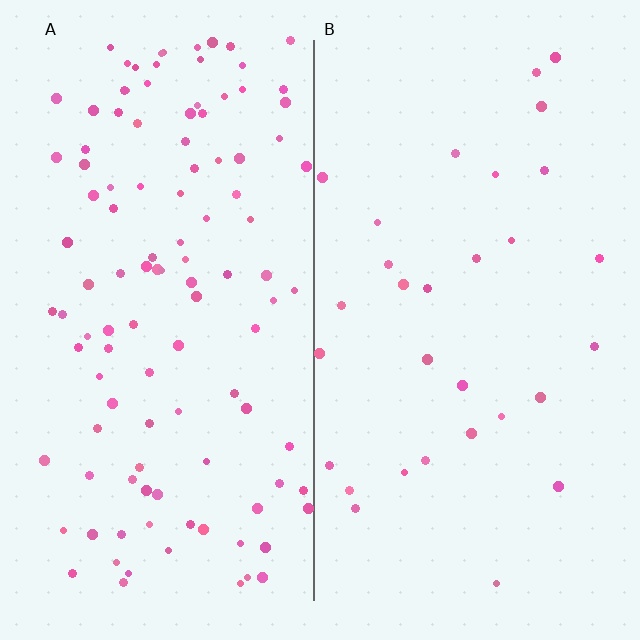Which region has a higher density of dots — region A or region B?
A (the left).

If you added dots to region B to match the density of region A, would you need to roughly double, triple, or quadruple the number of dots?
Approximately quadruple.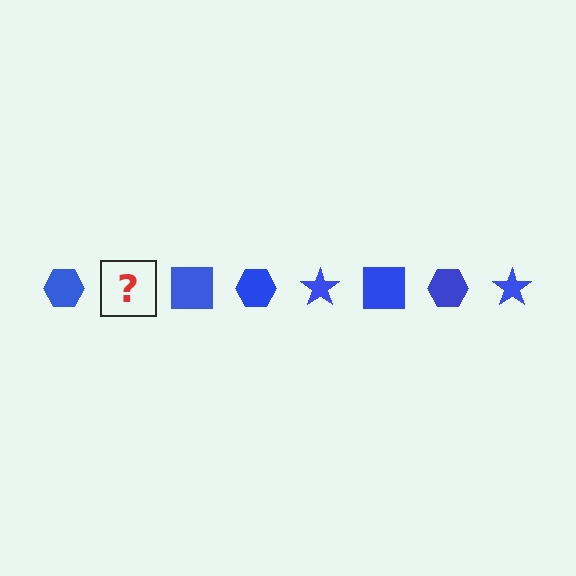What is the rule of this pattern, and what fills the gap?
The rule is that the pattern cycles through hexagon, star, square shapes in blue. The gap should be filled with a blue star.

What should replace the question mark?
The question mark should be replaced with a blue star.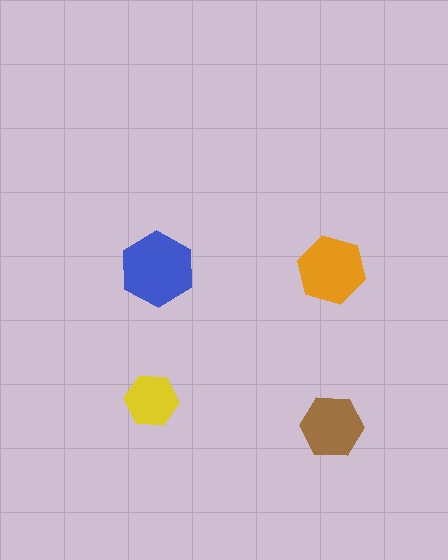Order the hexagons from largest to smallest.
the blue one, the orange one, the brown one, the yellow one.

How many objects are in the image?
There are 4 objects in the image.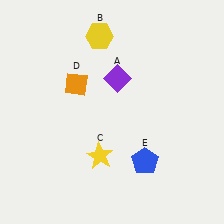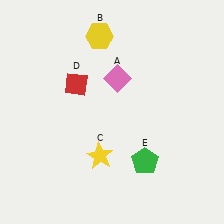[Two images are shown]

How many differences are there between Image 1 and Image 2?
There are 3 differences between the two images.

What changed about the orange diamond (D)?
In Image 1, D is orange. In Image 2, it changed to red.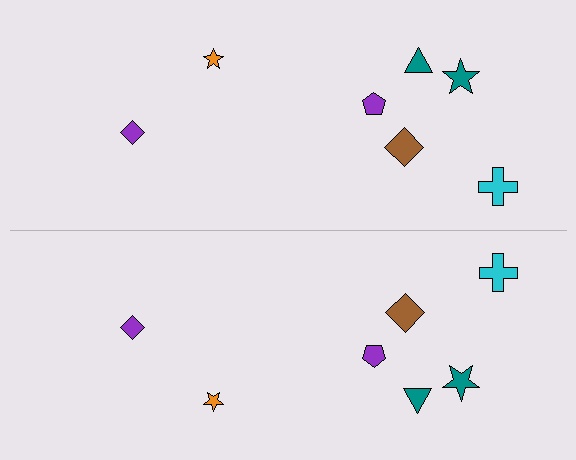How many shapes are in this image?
There are 14 shapes in this image.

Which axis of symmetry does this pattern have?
The pattern has a horizontal axis of symmetry running through the center of the image.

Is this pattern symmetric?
Yes, this pattern has bilateral (reflection) symmetry.